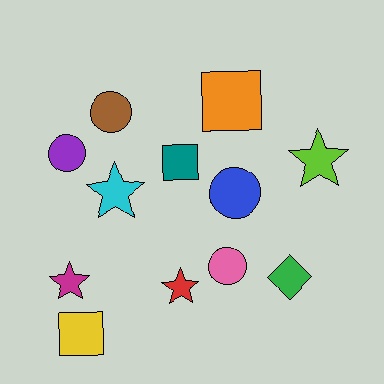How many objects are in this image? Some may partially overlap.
There are 12 objects.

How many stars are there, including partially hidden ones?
There are 4 stars.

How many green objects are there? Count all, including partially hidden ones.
There is 1 green object.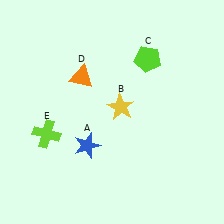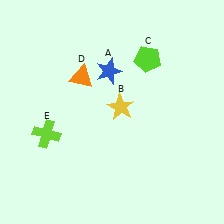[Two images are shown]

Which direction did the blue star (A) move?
The blue star (A) moved up.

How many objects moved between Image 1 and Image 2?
1 object moved between the two images.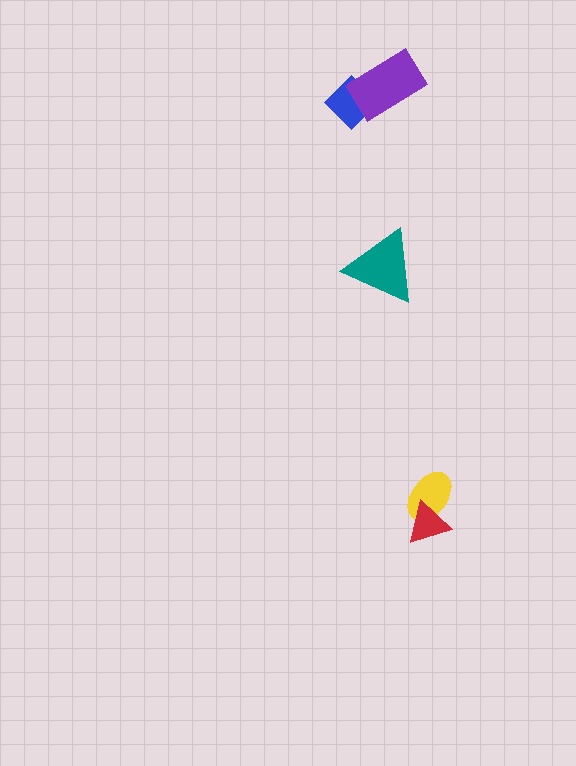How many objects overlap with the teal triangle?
0 objects overlap with the teal triangle.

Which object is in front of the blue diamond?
The purple rectangle is in front of the blue diamond.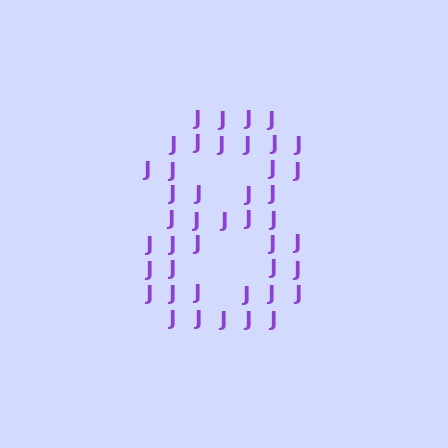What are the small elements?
The small elements are letter J's.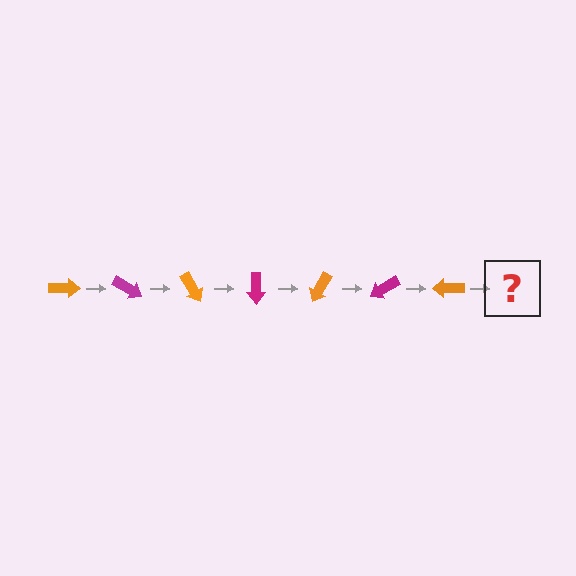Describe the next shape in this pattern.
It should be a magenta arrow, rotated 210 degrees from the start.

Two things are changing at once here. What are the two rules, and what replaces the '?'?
The two rules are that it rotates 30 degrees each step and the color cycles through orange and magenta. The '?' should be a magenta arrow, rotated 210 degrees from the start.